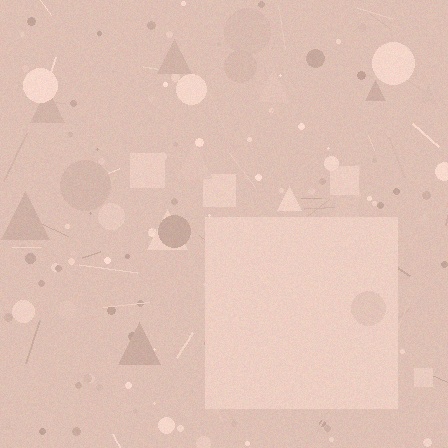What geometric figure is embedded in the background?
A square is embedded in the background.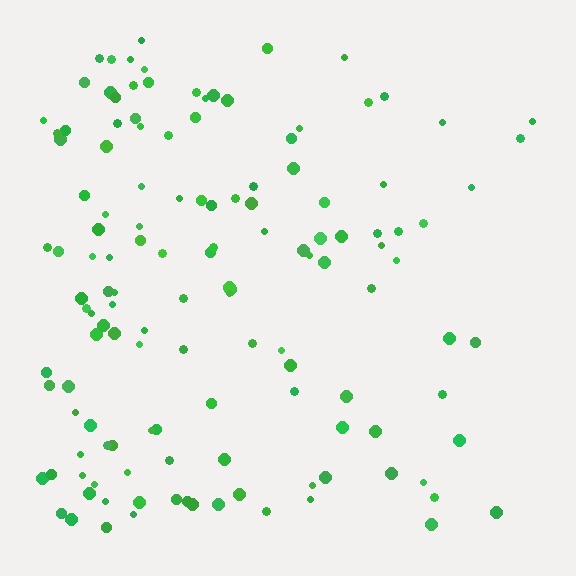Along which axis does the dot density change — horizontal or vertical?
Horizontal.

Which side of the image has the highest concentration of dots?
The left.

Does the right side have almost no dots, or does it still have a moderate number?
Still a moderate number, just noticeably fewer than the left.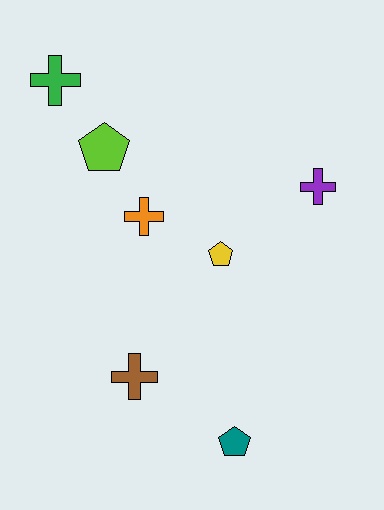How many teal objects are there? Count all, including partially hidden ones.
There is 1 teal object.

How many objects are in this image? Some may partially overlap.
There are 7 objects.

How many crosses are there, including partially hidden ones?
There are 4 crosses.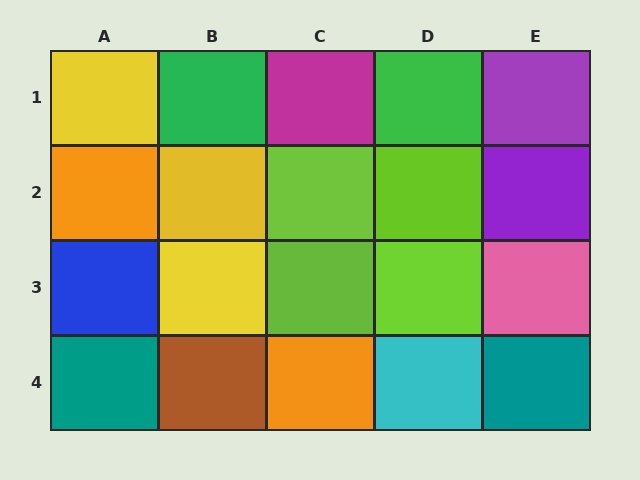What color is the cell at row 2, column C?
Lime.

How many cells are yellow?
3 cells are yellow.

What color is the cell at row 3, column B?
Yellow.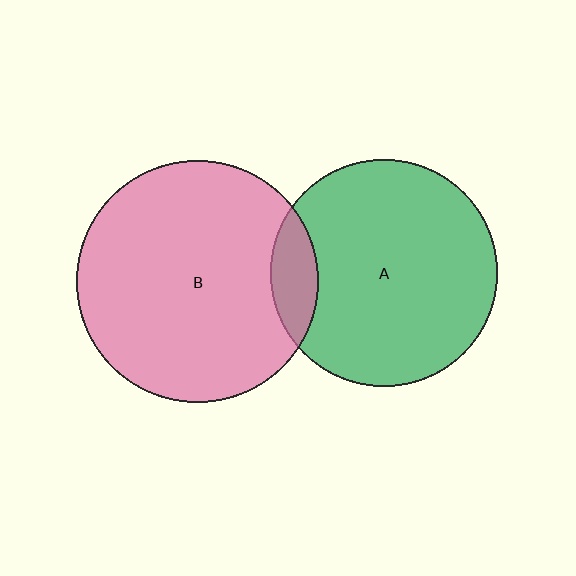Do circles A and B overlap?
Yes.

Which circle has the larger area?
Circle B (pink).